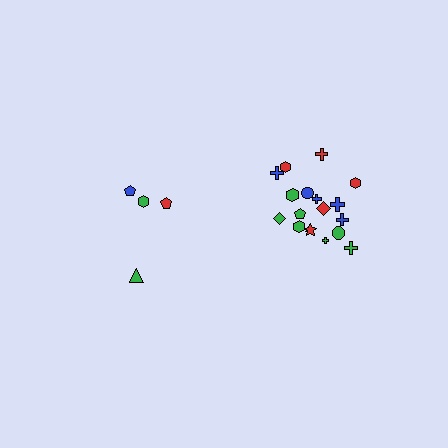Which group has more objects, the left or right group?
The right group.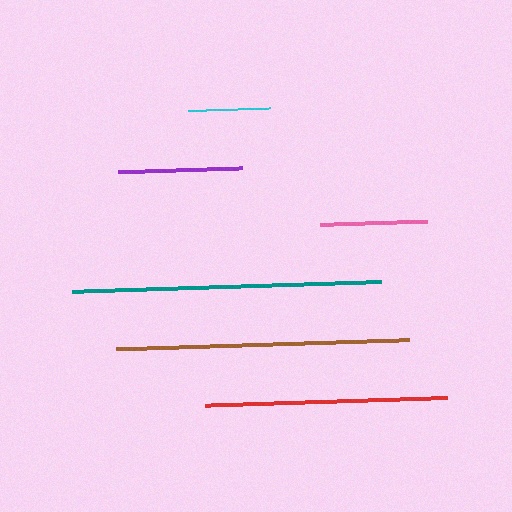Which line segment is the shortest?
The cyan line is the shortest at approximately 82 pixels.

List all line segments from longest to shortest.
From longest to shortest: teal, brown, red, purple, pink, cyan.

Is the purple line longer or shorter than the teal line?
The teal line is longer than the purple line.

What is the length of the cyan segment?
The cyan segment is approximately 82 pixels long.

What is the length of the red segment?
The red segment is approximately 242 pixels long.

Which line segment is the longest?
The teal line is the longest at approximately 309 pixels.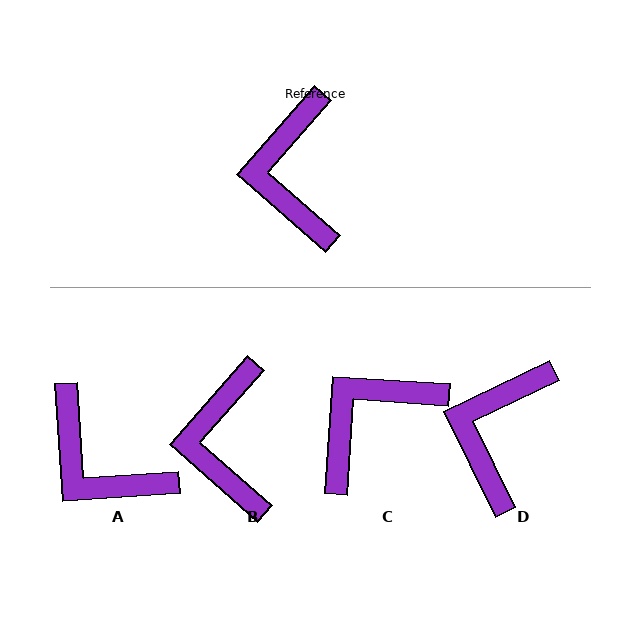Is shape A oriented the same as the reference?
No, it is off by about 45 degrees.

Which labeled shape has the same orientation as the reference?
B.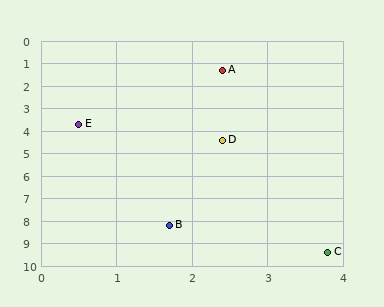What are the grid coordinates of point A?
Point A is at approximately (2.4, 1.3).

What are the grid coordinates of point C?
Point C is at approximately (3.8, 9.4).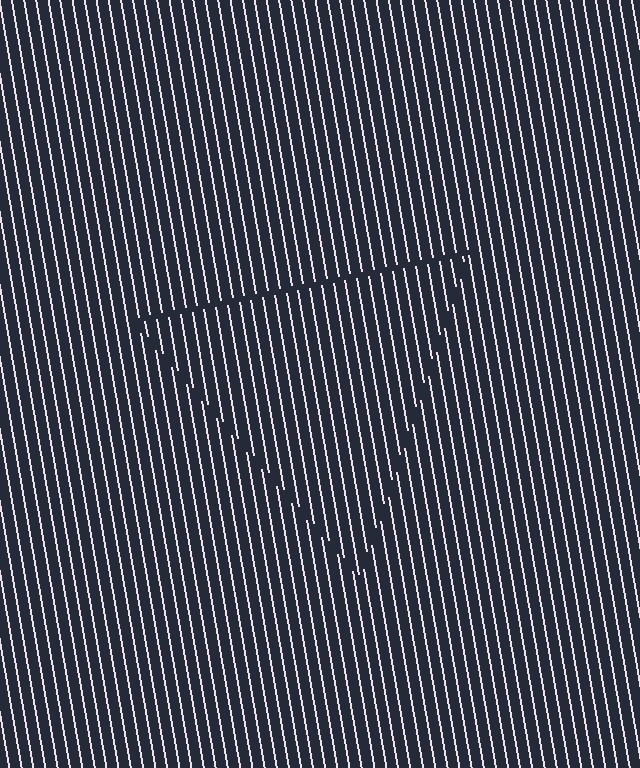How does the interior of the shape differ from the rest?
The interior of the shape contains the same grating, shifted by half a period — the contour is defined by the phase discontinuity where line-ends from the inner and outer gratings abut.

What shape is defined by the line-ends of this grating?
An illusory triangle. The interior of the shape contains the same grating, shifted by half a period — the contour is defined by the phase discontinuity where line-ends from the inner and outer gratings abut.